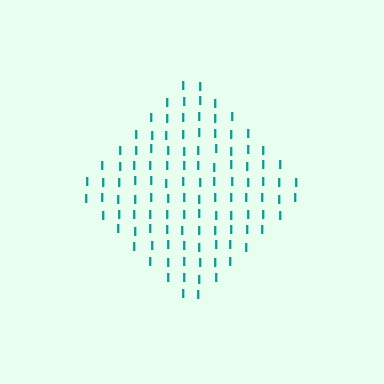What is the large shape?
The large shape is a diamond.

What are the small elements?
The small elements are letter I's.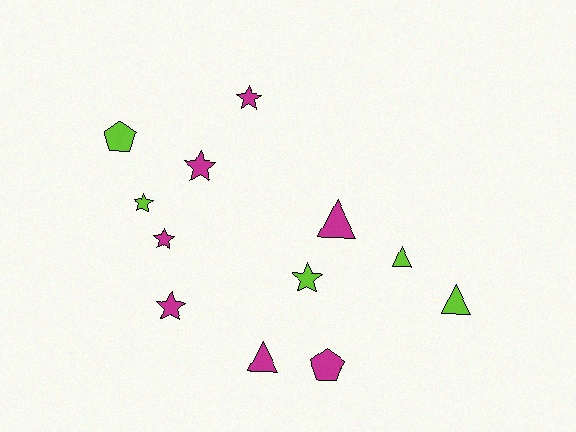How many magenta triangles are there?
There are 2 magenta triangles.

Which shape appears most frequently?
Star, with 6 objects.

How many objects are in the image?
There are 12 objects.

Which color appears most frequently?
Magenta, with 7 objects.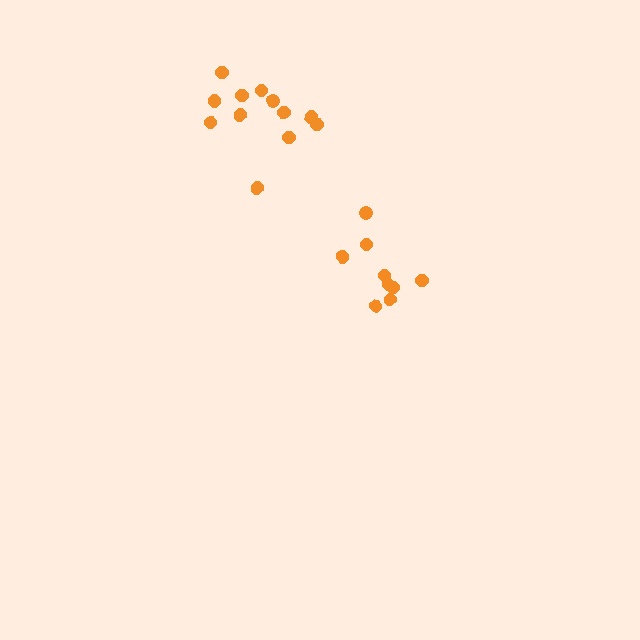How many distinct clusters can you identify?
There are 2 distinct clusters.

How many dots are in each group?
Group 1: 9 dots, Group 2: 12 dots (21 total).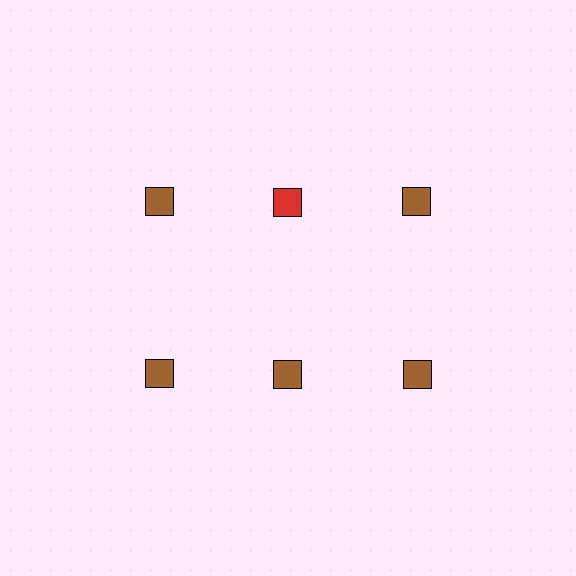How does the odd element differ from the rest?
It has a different color: red instead of brown.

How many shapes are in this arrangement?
There are 6 shapes arranged in a grid pattern.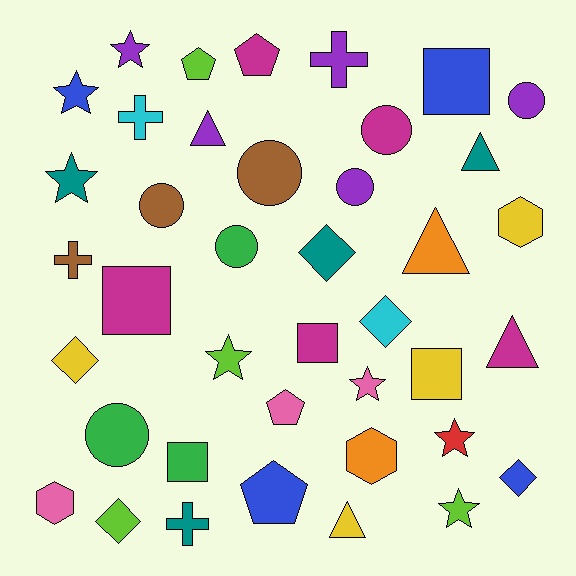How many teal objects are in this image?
There are 4 teal objects.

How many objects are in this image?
There are 40 objects.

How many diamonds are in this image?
There are 5 diamonds.